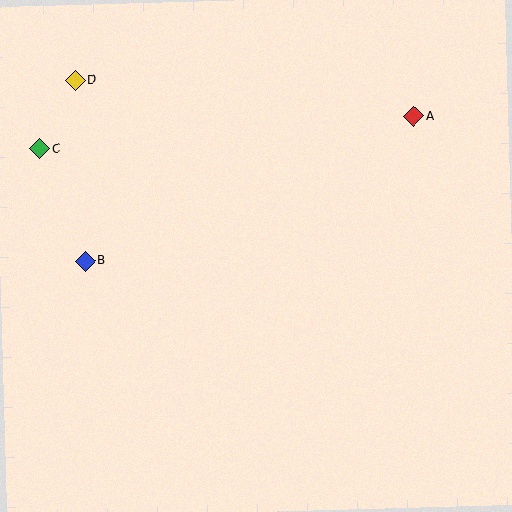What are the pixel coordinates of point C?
Point C is at (40, 149).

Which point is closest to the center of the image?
Point B at (85, 261) is closest to the center.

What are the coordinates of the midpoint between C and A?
The midpoint between C and A is at (227, 133).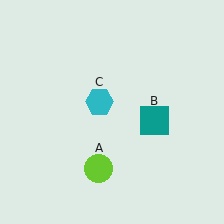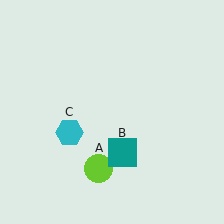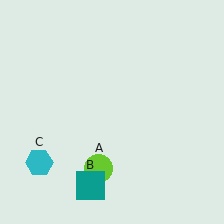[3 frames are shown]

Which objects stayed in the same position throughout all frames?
Lime circle (object A) remained stationary.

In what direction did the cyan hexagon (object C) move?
The cyan hexagon (object C) moved down and to the left.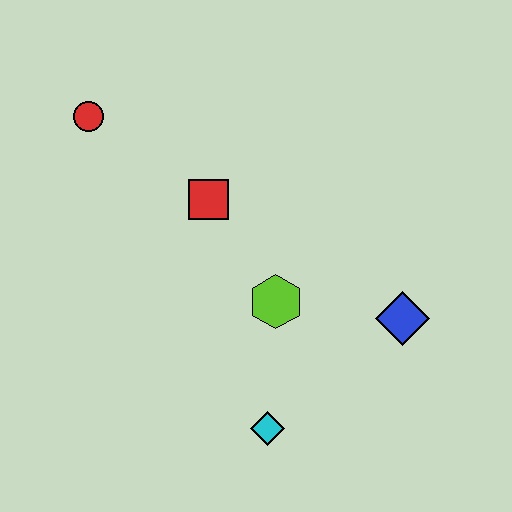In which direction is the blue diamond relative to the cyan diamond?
The blue diamond is to the right of the cyan diamond.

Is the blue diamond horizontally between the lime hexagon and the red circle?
No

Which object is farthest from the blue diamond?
The red circle is farthest from the blue diamond.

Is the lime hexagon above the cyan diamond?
Yes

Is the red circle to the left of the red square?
Yes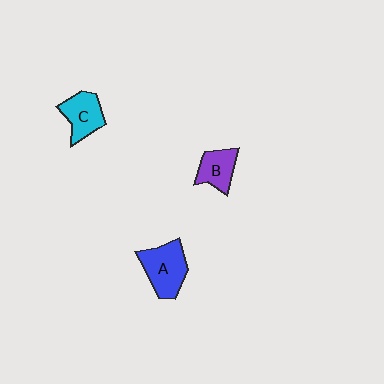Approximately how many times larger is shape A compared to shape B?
Approximately 1.5 times.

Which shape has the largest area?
Shape A (blue).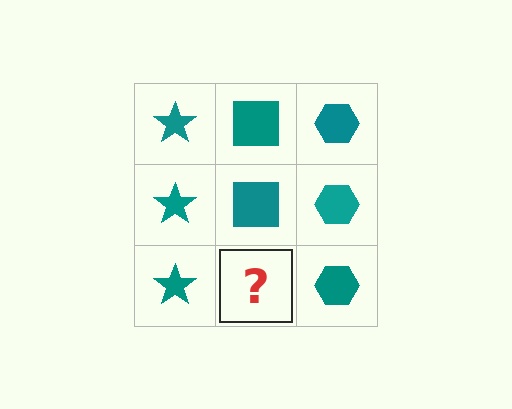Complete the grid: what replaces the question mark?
The question mark should be replaced with a teal square.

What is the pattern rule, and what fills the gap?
The rule is that each column has a consistent shape. The gap should be filled with a teal square.